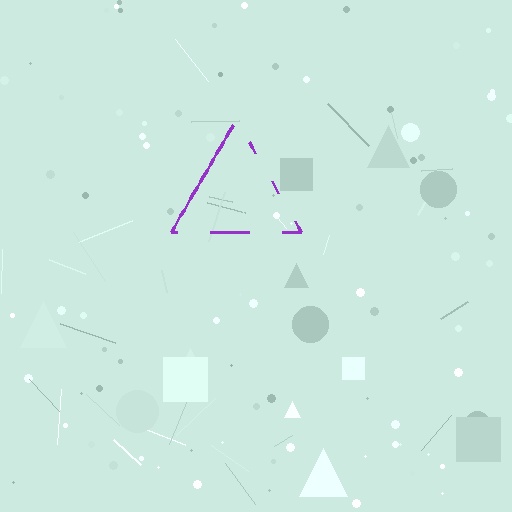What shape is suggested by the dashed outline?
The dashed outline suggests a triangle.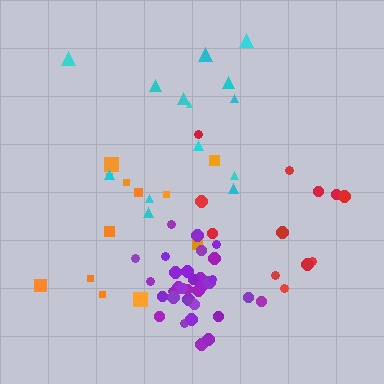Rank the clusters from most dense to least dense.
purple, orange, cyan, red.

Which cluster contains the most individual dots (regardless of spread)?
Purple (33).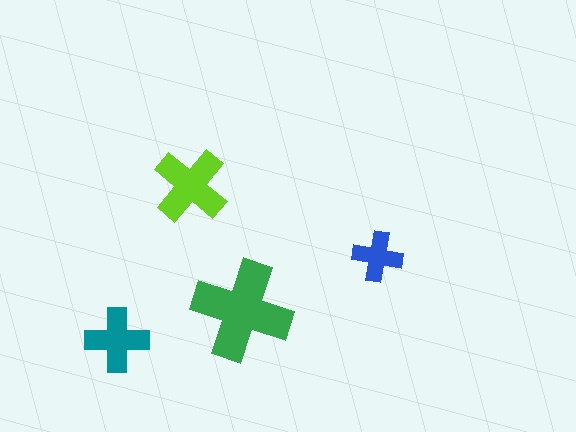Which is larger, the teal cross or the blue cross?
The teal one.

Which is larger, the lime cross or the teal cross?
The lime one.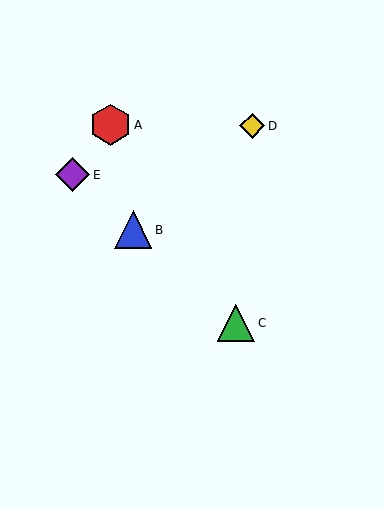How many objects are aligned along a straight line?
3 objects (B, C, E) are aligned along a straight line.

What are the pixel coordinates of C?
Object C is at (236, 323).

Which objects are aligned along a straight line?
Objects B, C, E are aligned along a straight line.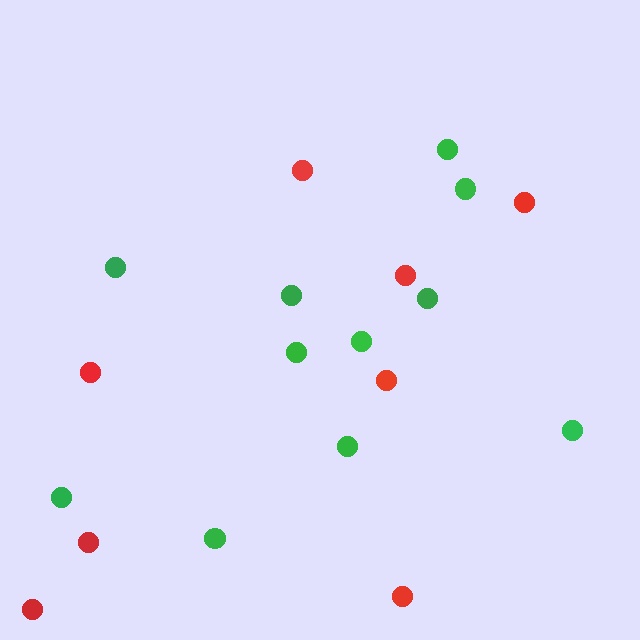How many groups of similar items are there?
There are 2 groups: one group of red circles (8) and one group of green circles (11).